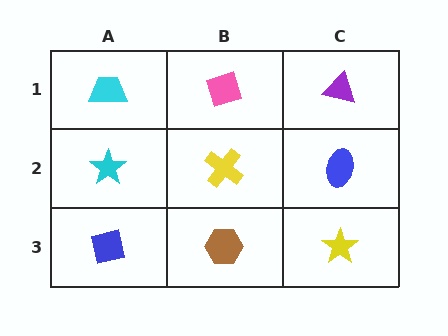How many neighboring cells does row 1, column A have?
2.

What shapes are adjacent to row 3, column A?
A cyan star (row 2, column A), a brown hexagon (row 3, column B).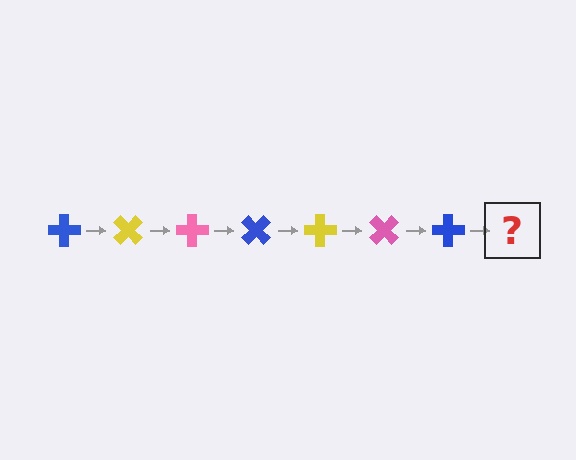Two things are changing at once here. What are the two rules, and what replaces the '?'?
The two rules are that it rotates 45 degrees each step and the color cycles through blue, yellow, and pink. The '?' should be a yellow cross, rotated 315 degrees from the start.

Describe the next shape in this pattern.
It should be a yellow cross, rotated 315 degrees from the start.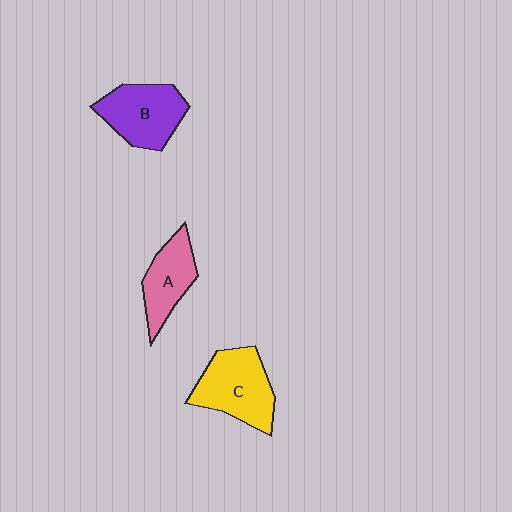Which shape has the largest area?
Shape C (yellow).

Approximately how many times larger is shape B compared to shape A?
Approximately 1.3 times.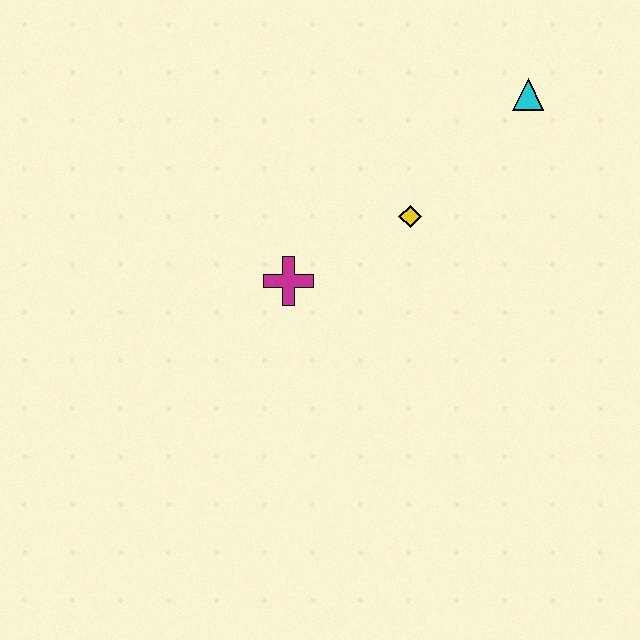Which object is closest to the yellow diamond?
The magenta cross is closest to the yellow diamond.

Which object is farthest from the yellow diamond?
The cyan triangle is farthest from the yellow diamond.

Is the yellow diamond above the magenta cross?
Yes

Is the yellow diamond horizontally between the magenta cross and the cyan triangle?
Yes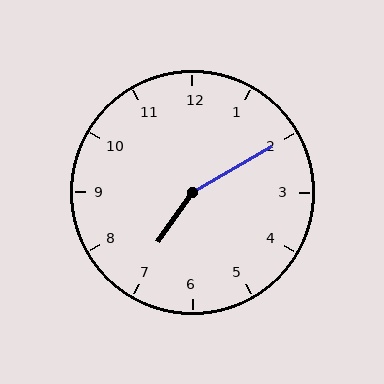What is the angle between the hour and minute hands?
Approximately 155 degrees.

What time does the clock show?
7:10.